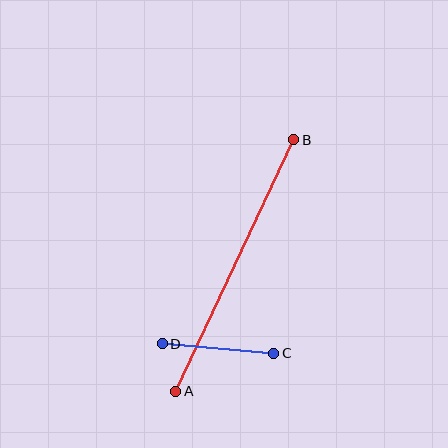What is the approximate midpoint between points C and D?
The midpoint is at approximately (218, 348) pixels.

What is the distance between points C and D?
The distance is approximately 112 pixels.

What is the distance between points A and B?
The distance is approximately 278 pixels.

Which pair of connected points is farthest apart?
Points A and B are farthest apart.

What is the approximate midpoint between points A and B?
The midpoint is at approximately (235, 266) pixels.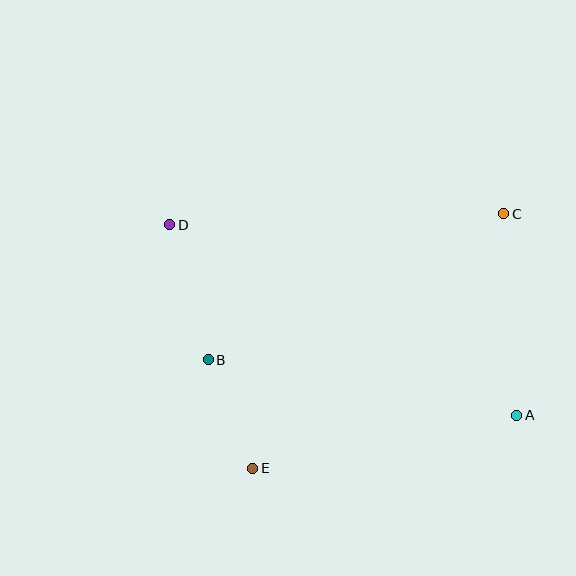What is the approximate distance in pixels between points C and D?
The distance between C and D is approximately 334 pixels.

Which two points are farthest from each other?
Points A and D are farthest from each other.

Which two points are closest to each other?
Points B and E are closest to each other.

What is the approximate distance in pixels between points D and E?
The distance between D and E is approximately 257 pixels.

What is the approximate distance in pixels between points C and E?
The distance between C and E is approximately 357 pixels.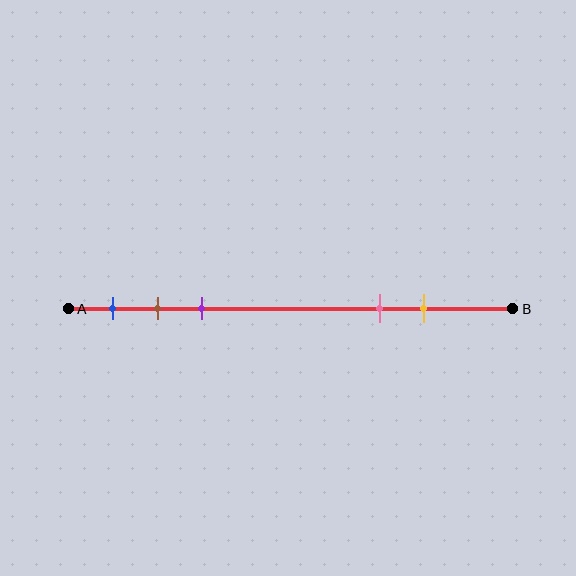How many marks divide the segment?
There are 5 marks dividing the segment.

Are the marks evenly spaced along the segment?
No, the marks are not evenly spaced.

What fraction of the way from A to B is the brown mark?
The brown mark is approximately 20% (0.2) of the way from A to B.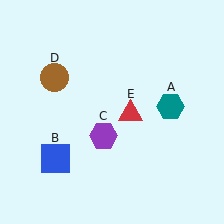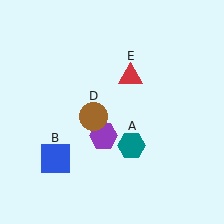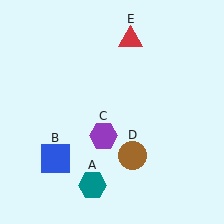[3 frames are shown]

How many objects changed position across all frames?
3 objects changed position: teal hexagon (object A), brown circle (object D), red triangle (object E).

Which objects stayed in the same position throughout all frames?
Blue square (object B) and purple hexagon (object C) remained stationary.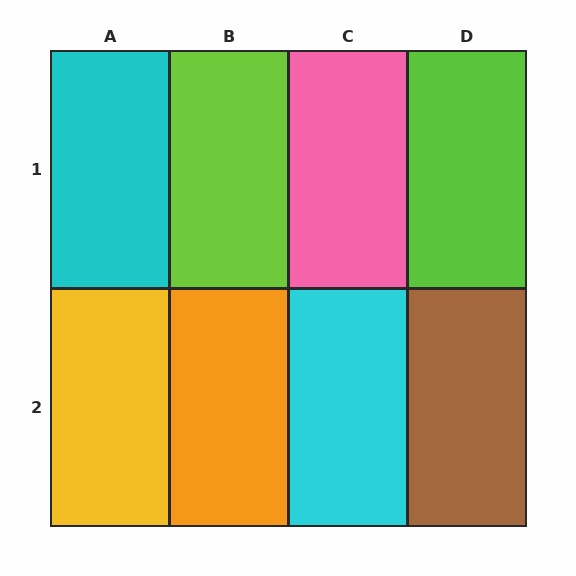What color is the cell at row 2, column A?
Yellow.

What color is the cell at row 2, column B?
Orange.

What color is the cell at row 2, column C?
Cyan.